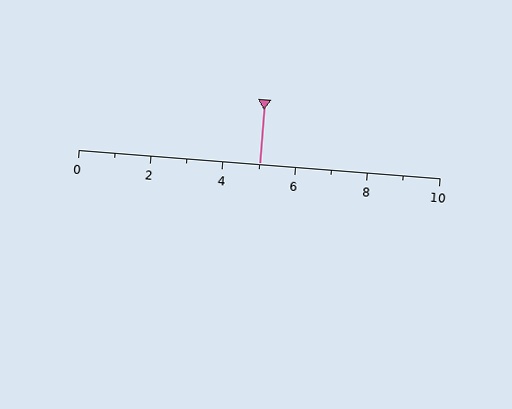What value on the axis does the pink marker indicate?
The marker indicates approximately 5.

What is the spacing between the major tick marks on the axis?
The major ticks are spaced 2 apart.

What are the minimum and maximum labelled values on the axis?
The axis runs from 0 to 10.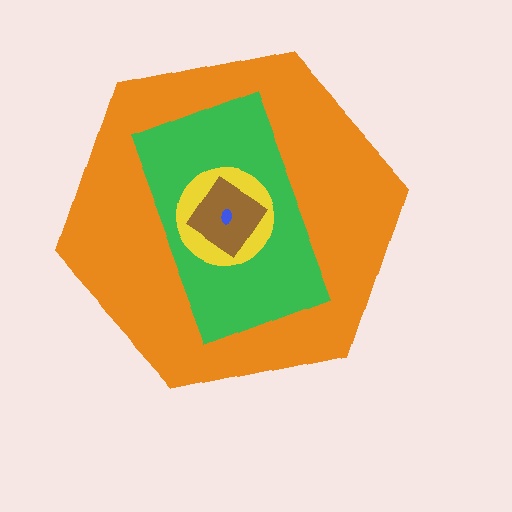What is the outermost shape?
The orange hexagon.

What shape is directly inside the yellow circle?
The brown diamond.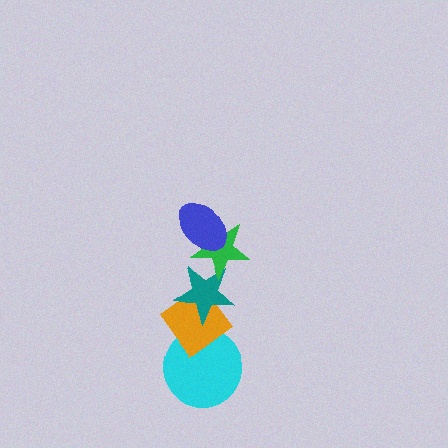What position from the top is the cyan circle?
The cyan circle is 5th from the top.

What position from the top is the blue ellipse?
The blue ellipse is 1st from the top.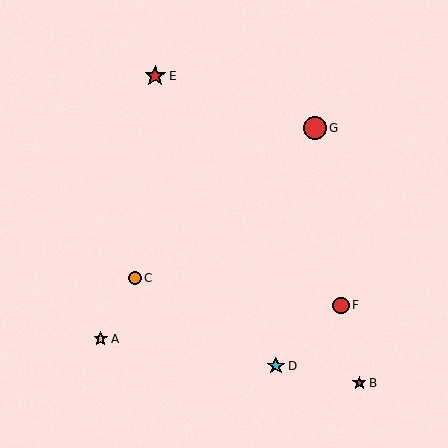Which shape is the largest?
The red circle (labeled G) is the largest.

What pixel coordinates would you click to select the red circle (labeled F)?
Click at (341, 305) to select the red circle F.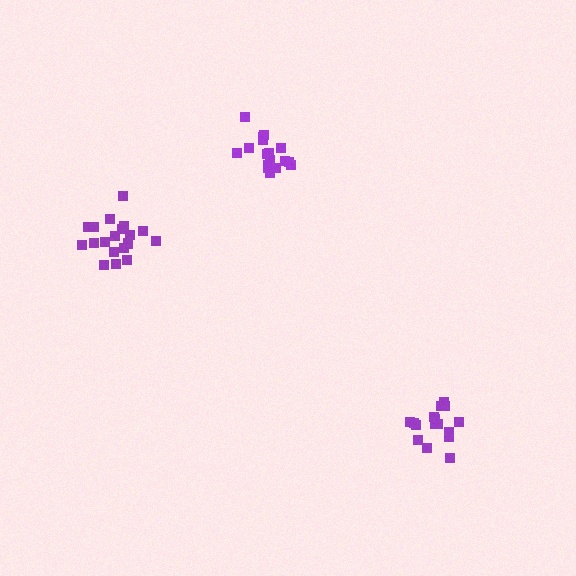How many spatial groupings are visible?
There are 3 spatial groupings.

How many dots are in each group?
Group 1: 16 dots, Group 2: 19 dots, Group 3: 17 dots (52 total).